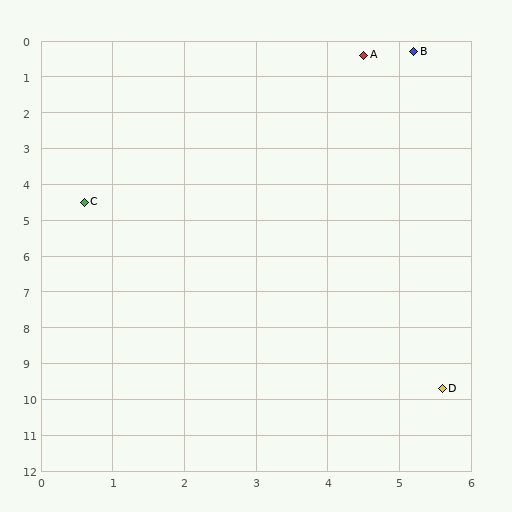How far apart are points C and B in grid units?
Points C and B are about 6.2 grid units apart.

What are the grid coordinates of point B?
Point B is at approximately (5.2, 0.3).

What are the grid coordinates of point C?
Point C is at approximately (0.6, 4.5).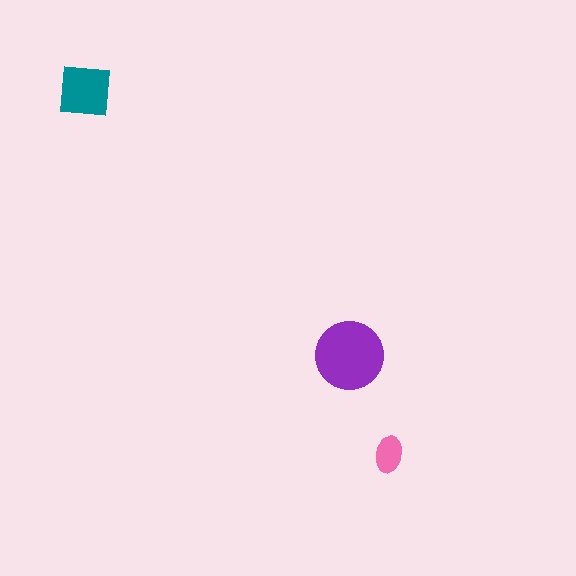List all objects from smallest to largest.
The pink ellipse, the teal square, the purple circle.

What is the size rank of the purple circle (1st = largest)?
1st.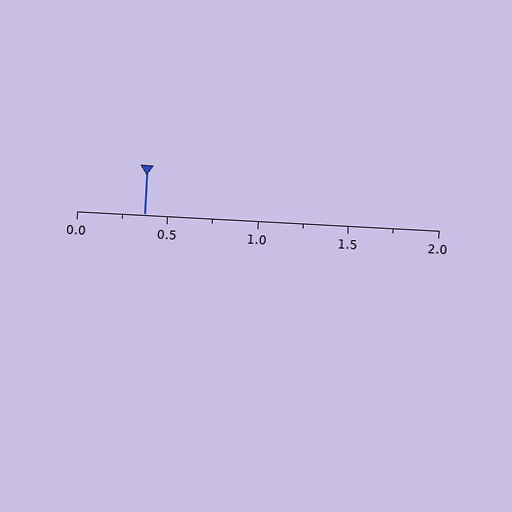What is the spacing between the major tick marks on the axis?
The major ticks are spaced 0.5 apart.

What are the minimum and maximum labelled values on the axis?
The axis runs from 0.0 to 2.0.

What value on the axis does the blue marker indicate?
The marker indicates approximately 0.38.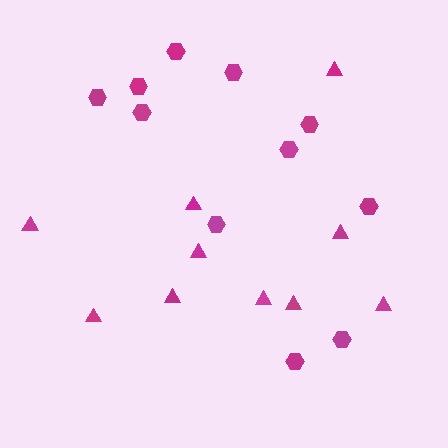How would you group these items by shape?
There are 2 groups: one group of triangles (10) and one group of hexagons (11).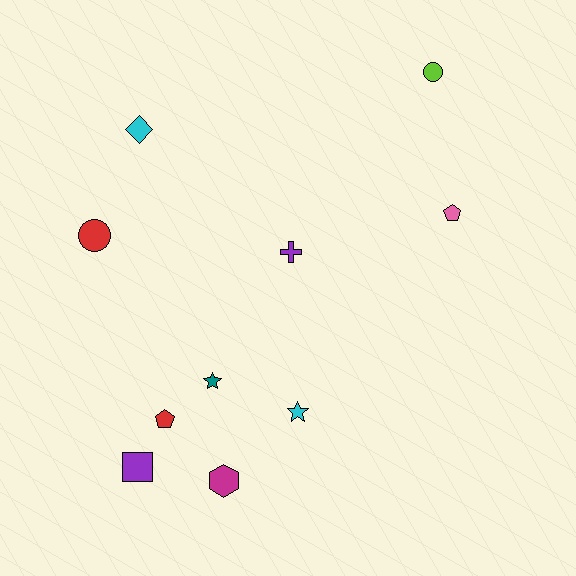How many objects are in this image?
There are 10 objects.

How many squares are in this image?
There is 1 square.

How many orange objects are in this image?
There are no orange objects.